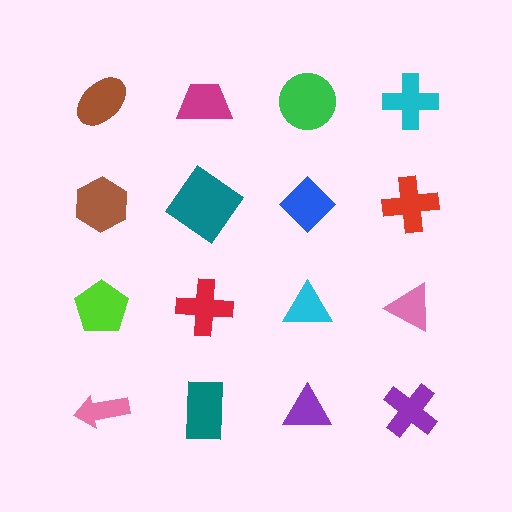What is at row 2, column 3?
A blue diamond.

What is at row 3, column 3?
A cyan triangle.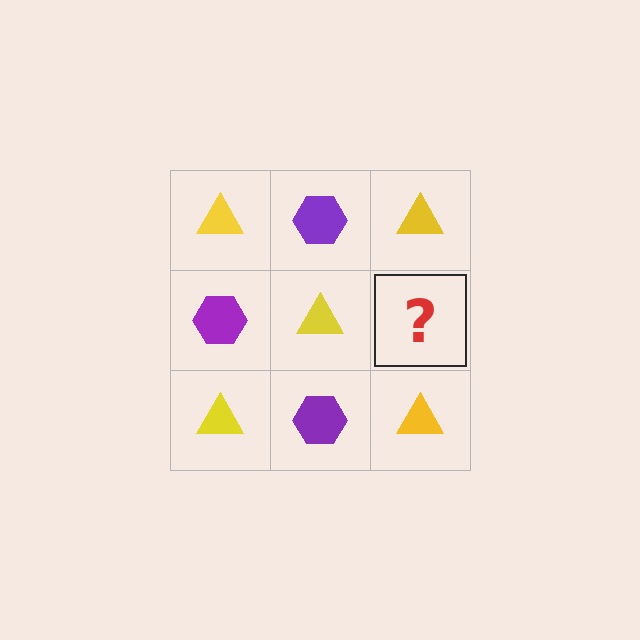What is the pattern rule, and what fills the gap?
The rule is that it alternates yellow triangle and purple hexagon in a checkerboard pattern. The gap should be filled with a purple hexagon.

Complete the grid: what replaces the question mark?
The question mark should be replaced with a purple hexagon.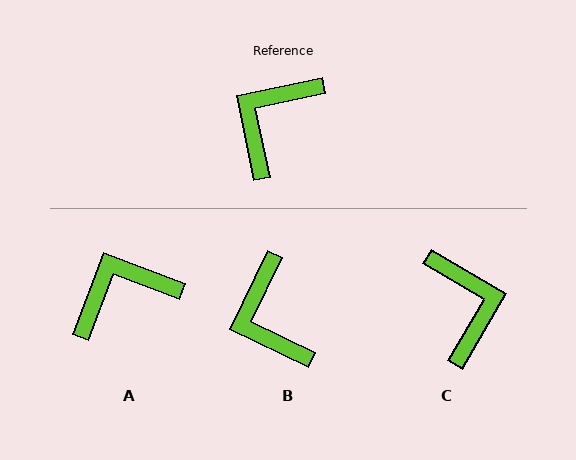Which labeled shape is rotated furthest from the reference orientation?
C, about 132 degrees away.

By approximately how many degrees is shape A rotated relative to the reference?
Approximately 32 degrees clockwise.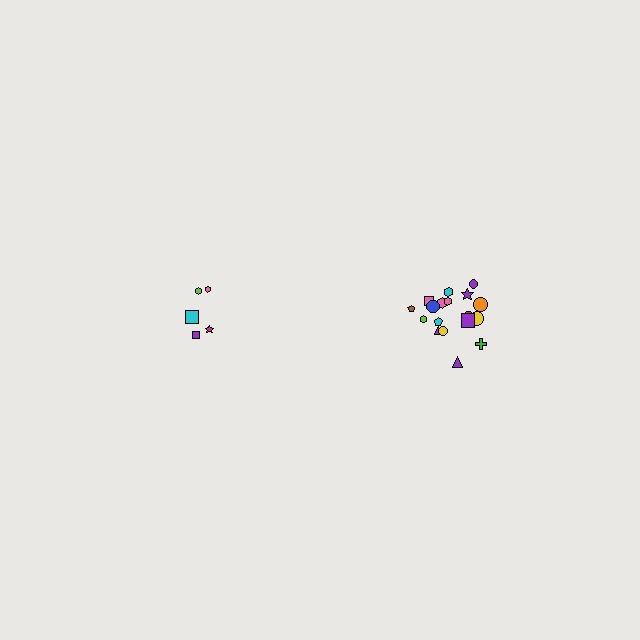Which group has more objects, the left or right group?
The right group.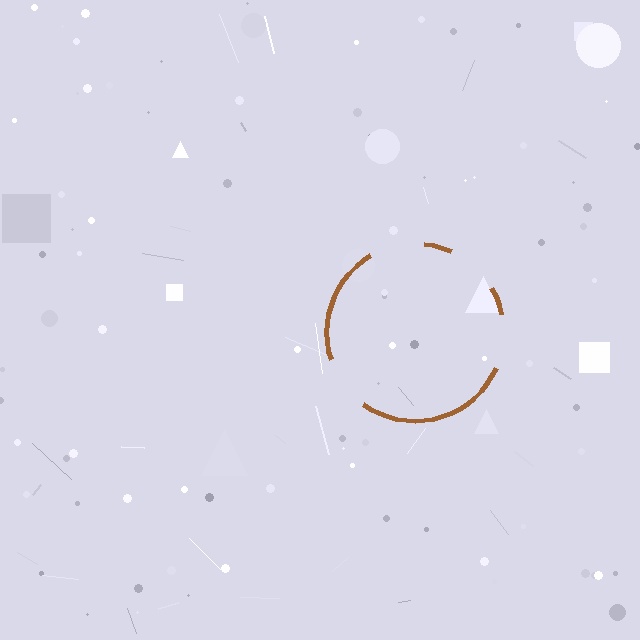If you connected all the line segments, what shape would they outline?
They would outline a circle.